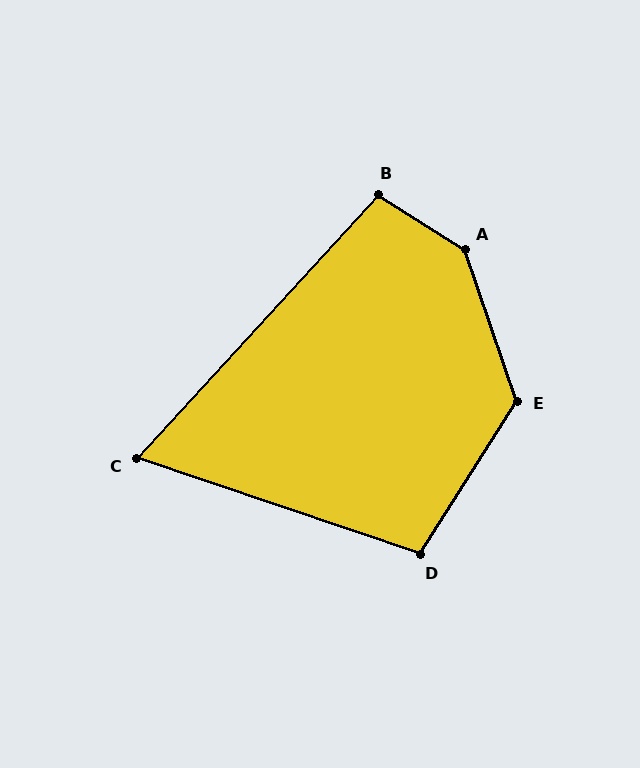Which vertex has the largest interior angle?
A, at approximately 141 degrees.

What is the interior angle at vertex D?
Approximately 104 degrees (obtuse).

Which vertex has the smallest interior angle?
C, at approximately 66 degrees.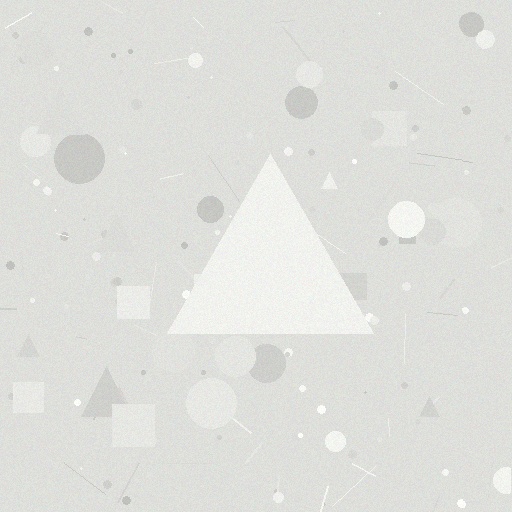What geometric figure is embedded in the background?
A triangle is embedded in the background.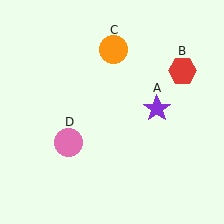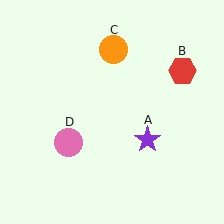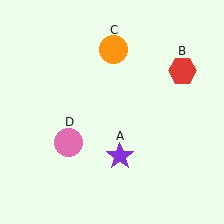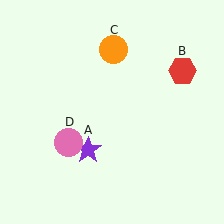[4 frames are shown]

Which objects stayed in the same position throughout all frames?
Red hexagon (object B) and orange circle (object C) and pink circle (object D) remained stationary.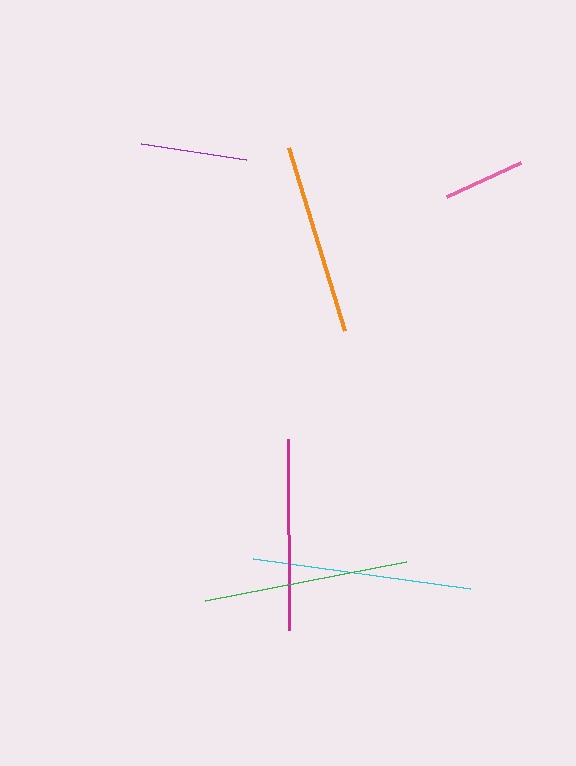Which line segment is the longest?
The cyan line is the longest at approximately 219 pixels.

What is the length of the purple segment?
The purple segment is approximately 106 pixels long.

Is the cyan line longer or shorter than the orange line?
The cyan line is longer than the orange line.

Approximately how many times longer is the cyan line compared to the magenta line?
The cyan line is approximately 1.1 times the length of the magenta line.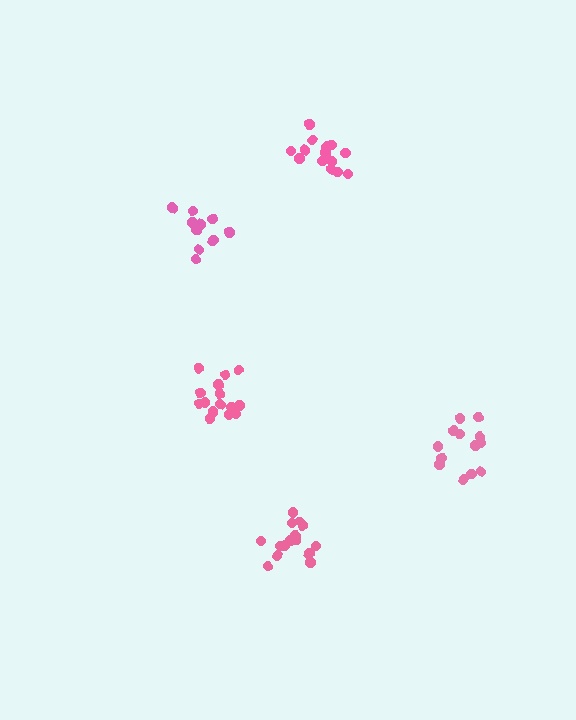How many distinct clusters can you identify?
There are 5 distinct clusters.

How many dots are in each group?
Group 1: 15 dots, Group 2: 15 dots, Group 3: 10 dots, Group 4: 13 dots, Group 5: 16 dots (69 total).